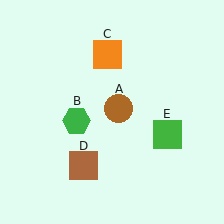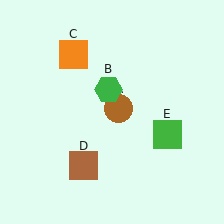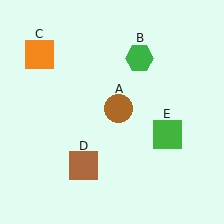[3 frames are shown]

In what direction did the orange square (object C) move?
The orange square (object C) moved left.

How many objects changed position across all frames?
2 objects changed position: green hexagon (object B), orange square (object C).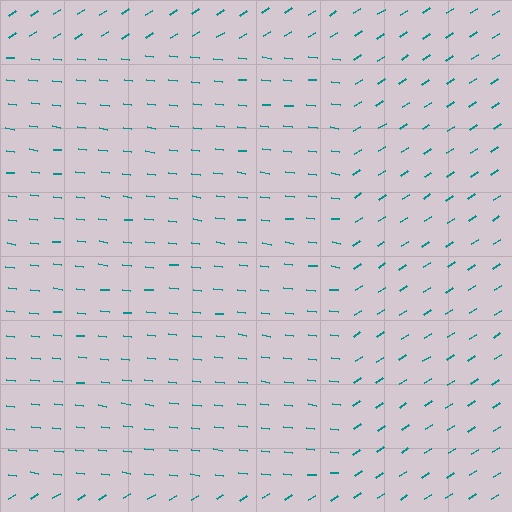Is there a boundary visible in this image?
Yes, there is a texture boundary formed by a change in line orientation.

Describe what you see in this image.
The image is filled with small teal line segments. A rectangle region in the image has lines oriented differently from the surrounding lines, creating a visible texture boundary.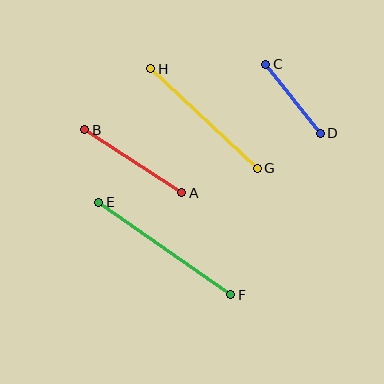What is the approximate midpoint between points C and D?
The midpoint is at approximately (293, 99) pixels.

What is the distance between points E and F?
The distance is approximately 161 pixels.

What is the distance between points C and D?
The distance is approximately 88 pixels.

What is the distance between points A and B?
The distance is approximately 116 pixels.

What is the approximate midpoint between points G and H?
The midpoint is at approximately (204, 119) pixels.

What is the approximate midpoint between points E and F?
The midpoint is at approximately (165, 248) pixels.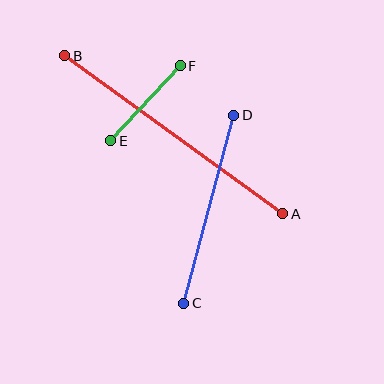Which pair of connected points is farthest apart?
Points A and B are farthest apart.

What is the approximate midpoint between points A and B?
The midpoint is at approximately (174, 135) pixels.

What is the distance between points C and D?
The distance is approximately 194 pixels.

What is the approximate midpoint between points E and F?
The midpoint is at approximately (145, 103) pixels.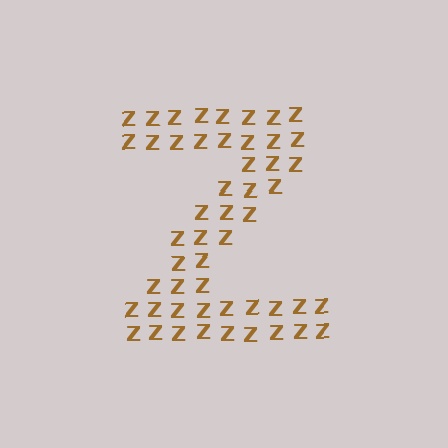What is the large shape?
The large shape is the letter Z.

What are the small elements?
The small elements are letter Z's.